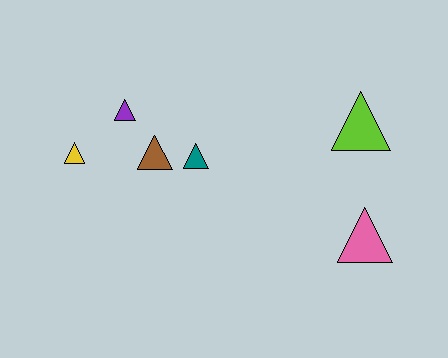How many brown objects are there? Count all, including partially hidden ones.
There is 1 brown object.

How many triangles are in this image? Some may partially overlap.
There are 6 triangles.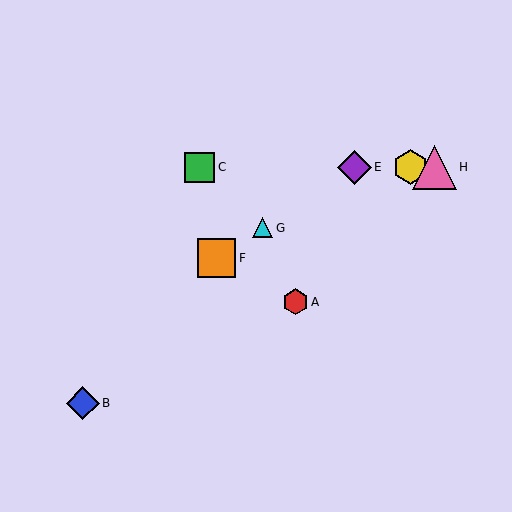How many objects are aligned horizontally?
4 objects (C, D, E, H) are aligned horizontally.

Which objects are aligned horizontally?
Objects C, D, E, H are aligned horizontally.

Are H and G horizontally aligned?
No, H is at y≈167 and G is at y≈228.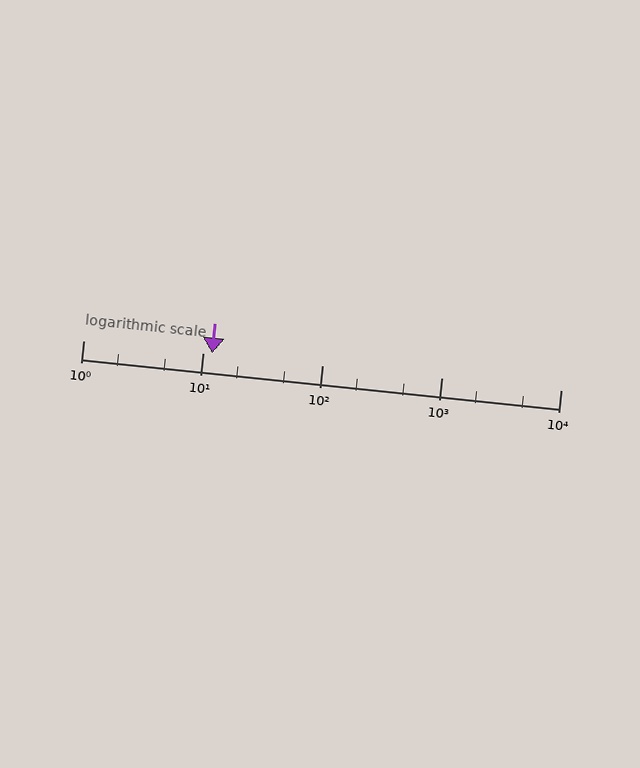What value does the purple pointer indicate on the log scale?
The pointer indicates approximately 12.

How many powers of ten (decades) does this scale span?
The scale spans 4 decades, from 1 to 10000.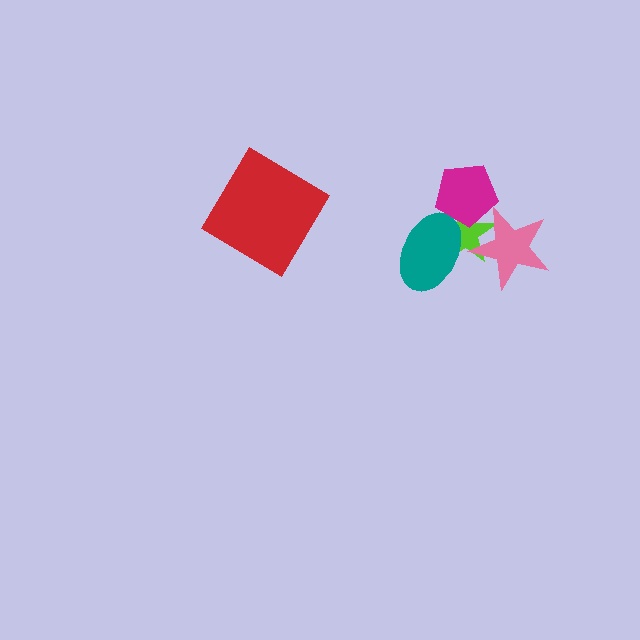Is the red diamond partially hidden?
No, no other shape covers it.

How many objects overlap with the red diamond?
0 objects overlap with the red diamond.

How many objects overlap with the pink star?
1 object overlaps with the pink star.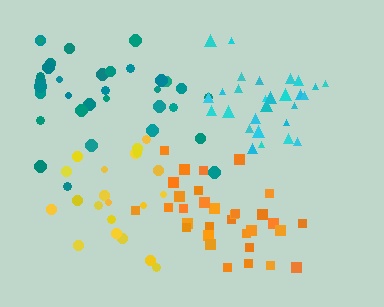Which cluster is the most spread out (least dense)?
Teal.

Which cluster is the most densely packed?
Yellow.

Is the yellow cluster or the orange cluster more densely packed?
Yellow.